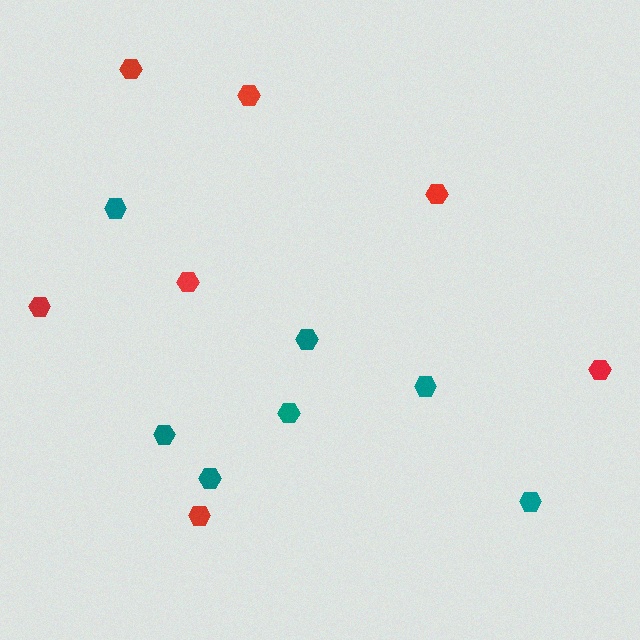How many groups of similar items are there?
There are 2 groups: one group of red hexagons (7) and one group of teal hexagons (7).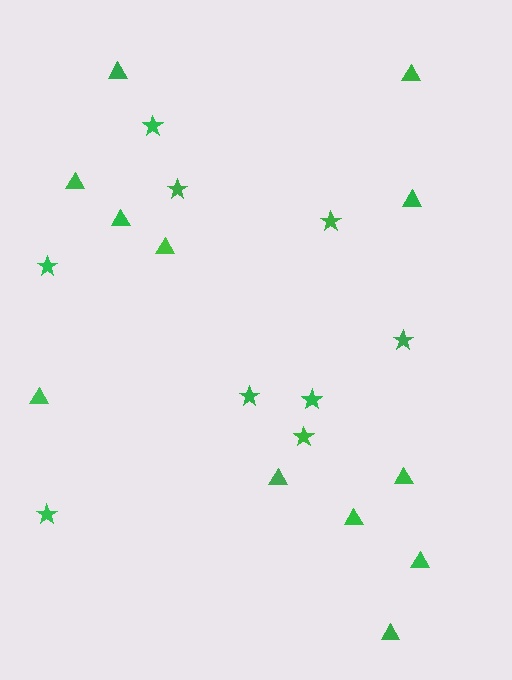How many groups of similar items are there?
There are 2 groups: one group of triangles (12) and one group of stars (9).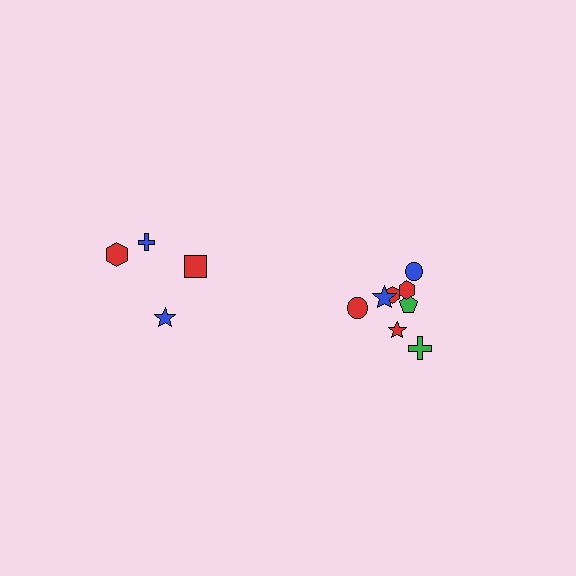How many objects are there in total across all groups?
There are 12 objects.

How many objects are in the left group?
There are 4 objects.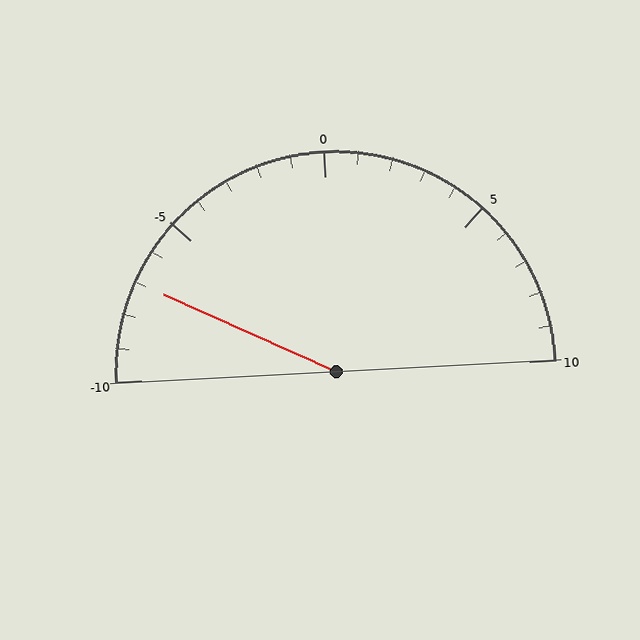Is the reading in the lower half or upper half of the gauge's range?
The reading is in the lower half of the range (-10 to 10).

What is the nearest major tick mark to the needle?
The nearest major tick mark is -5.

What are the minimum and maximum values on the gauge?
The gauge ranges from -10 to 10.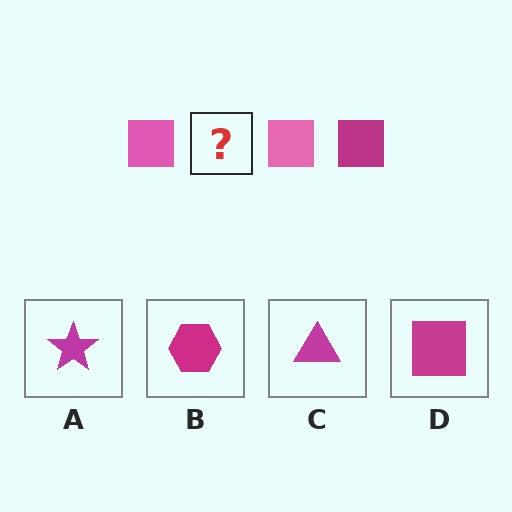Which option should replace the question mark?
Option D.